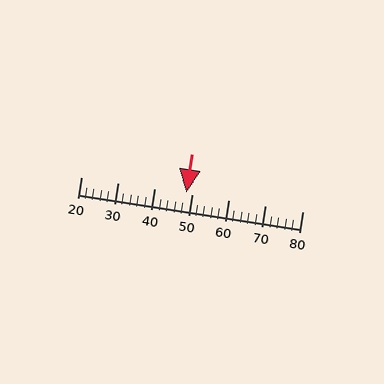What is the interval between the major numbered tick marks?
The major tick marks are spaced 10 units apart.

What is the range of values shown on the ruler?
The ruler shows values from 20 to 80.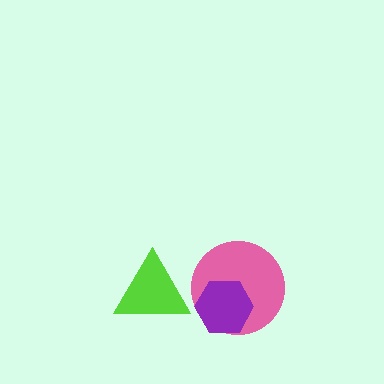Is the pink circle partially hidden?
Yes, it is partially covered by another shape.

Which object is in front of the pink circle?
The purple hexagon is in front of the pink circle.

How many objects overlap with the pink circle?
1 object overlaps with the pink circle.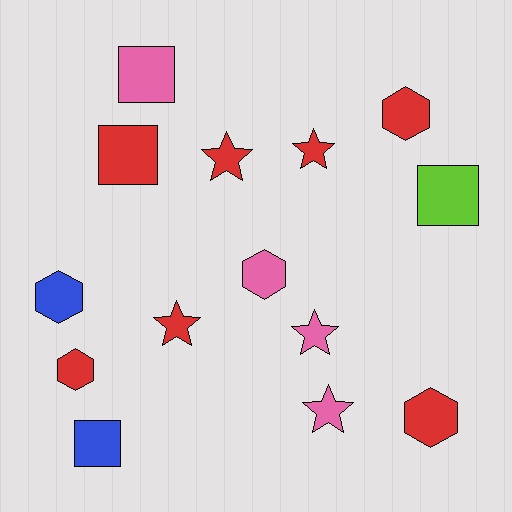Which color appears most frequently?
Red, with 7 objects.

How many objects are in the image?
There are 14 objects.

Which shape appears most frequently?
Star, with 5 objects.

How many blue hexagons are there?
There is 1 blue hexagon.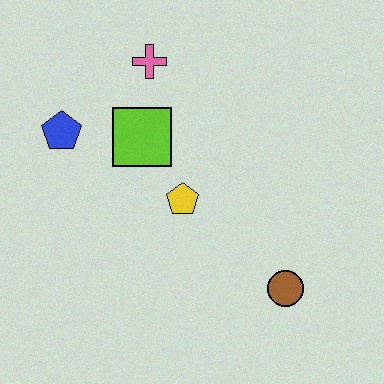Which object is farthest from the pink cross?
The brown circle is farthest from the pink cross.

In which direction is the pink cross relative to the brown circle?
The pink cross is above the brown circle.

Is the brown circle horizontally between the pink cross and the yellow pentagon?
No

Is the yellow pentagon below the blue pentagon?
Yes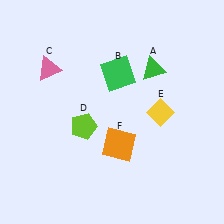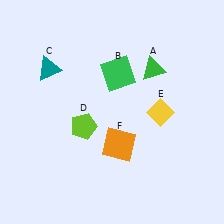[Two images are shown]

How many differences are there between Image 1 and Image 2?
There is 1 difference between the two images.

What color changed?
The triangle (C) changed from pink in Image 1 to teal in Image 2.